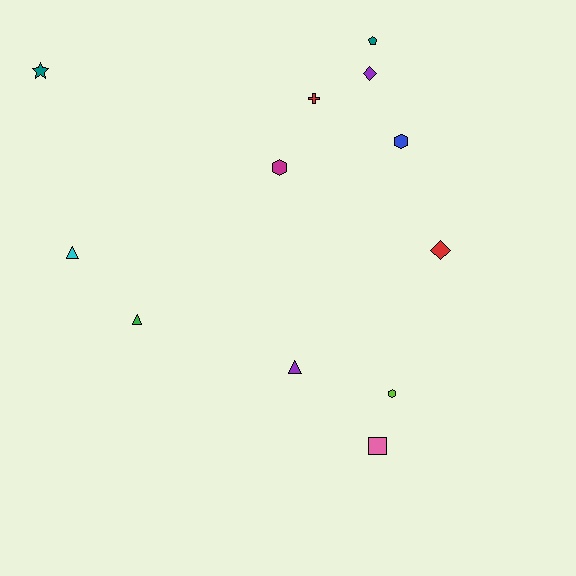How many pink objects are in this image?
There is 1 pink object.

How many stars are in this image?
There is 1 star.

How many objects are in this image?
There are 12 objects.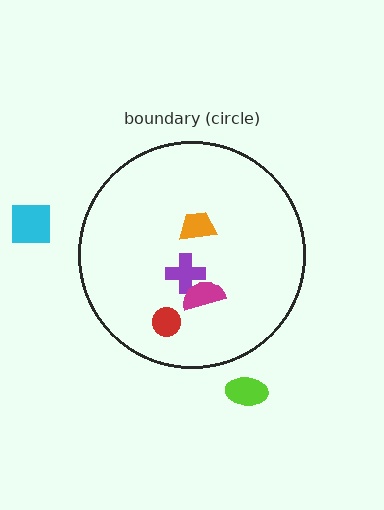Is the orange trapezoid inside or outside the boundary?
Inside.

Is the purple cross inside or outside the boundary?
Inside.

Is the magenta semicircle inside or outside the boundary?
Inside.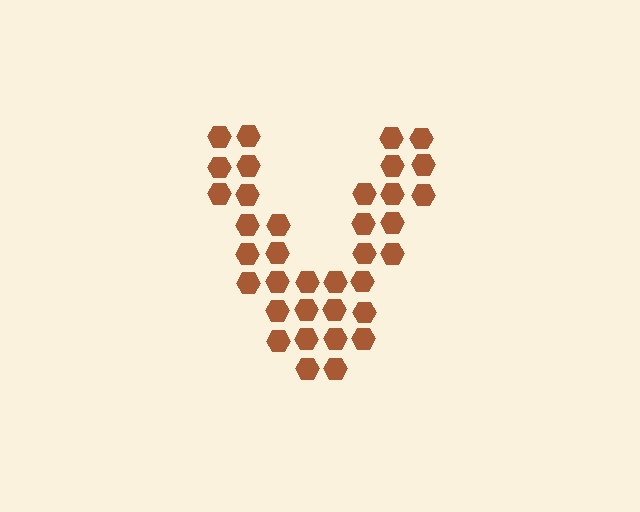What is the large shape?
The large shape is the letter V.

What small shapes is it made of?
It is made of small hexagons.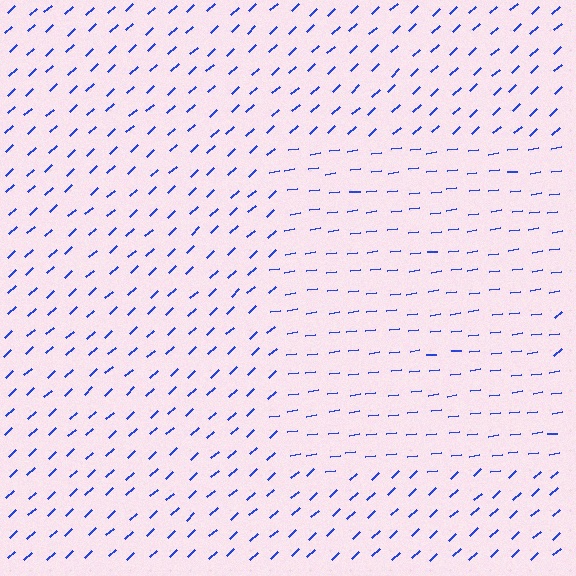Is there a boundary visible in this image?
Yes, there is a texture boundary formed by a change in line orientation.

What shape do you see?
I see a rectangle.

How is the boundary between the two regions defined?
The boundary is defined purely by a change in line orientation (approximately 35 degrees difference). All lines are the same color and thickness.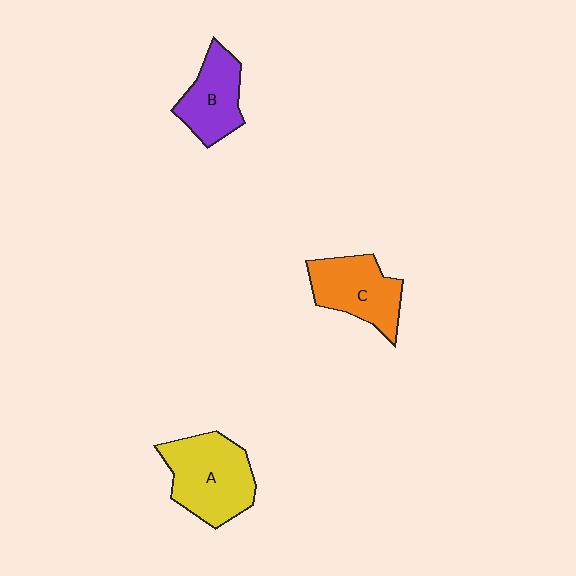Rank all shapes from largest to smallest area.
From largest to smallest: A (yellow), C (orange), B (purple).